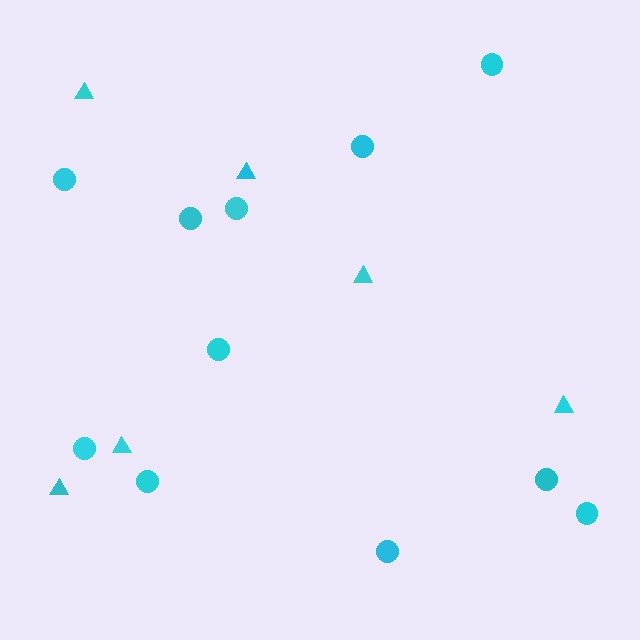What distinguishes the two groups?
There are 2 groups: one group of circles (11) and one group of triangles (6).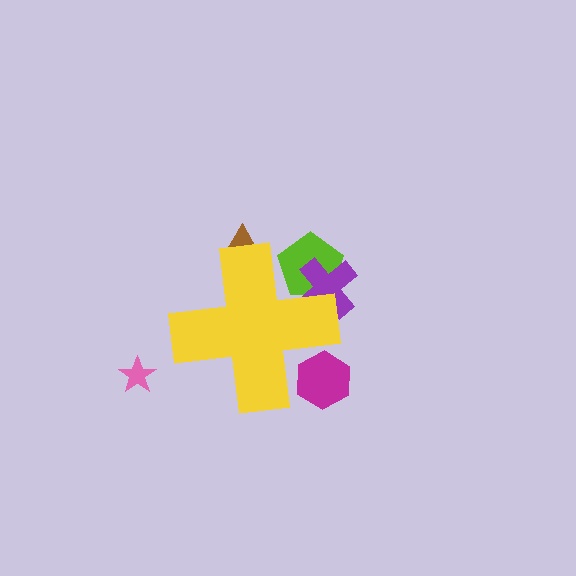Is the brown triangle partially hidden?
Yes, the brown triangle is partially hidden behind the yellow cross.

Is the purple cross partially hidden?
Yes, the purple cross is partially hidden behind the yellow cross.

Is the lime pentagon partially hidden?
Yes, the lime pentagon is partially hidden behind the yellow cross.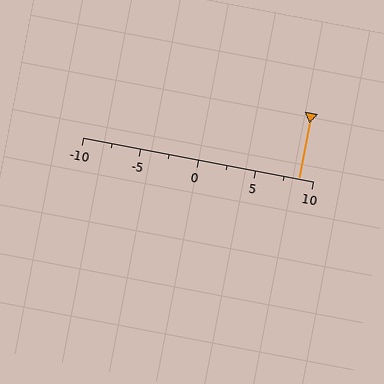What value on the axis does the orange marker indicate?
The marker indicates approximately 8.8.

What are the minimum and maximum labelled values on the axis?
The axis runs from -10 to 10.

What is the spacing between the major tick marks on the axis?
The major ticks are spaced 5 apart.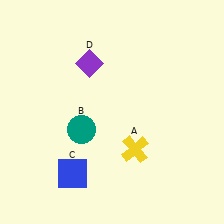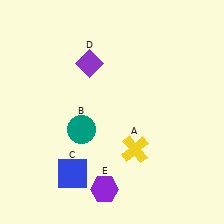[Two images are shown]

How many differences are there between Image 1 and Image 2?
There is 1 difference between the two images.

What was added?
A purple hexagon (E) was added in Image 2.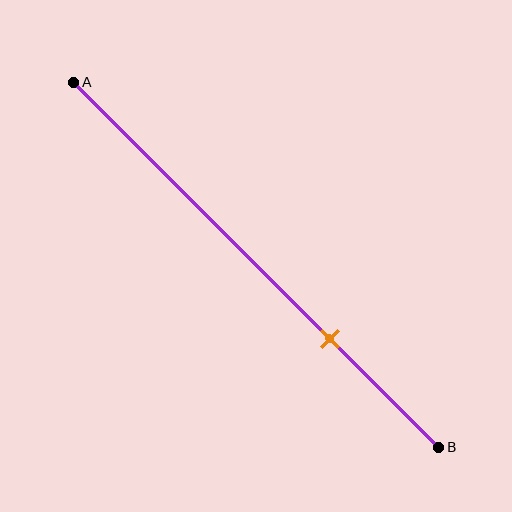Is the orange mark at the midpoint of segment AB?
No, the mark is at about 70% from A, not at the 50% midpoint.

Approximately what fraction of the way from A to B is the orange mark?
The orange mark is approximately 70% of the way from A to B.